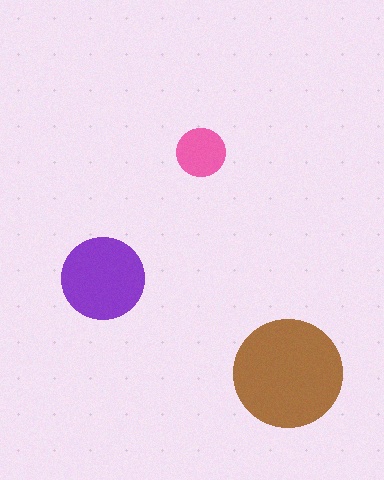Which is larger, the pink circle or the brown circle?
The brown one.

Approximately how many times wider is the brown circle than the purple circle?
About 1.5 times wider.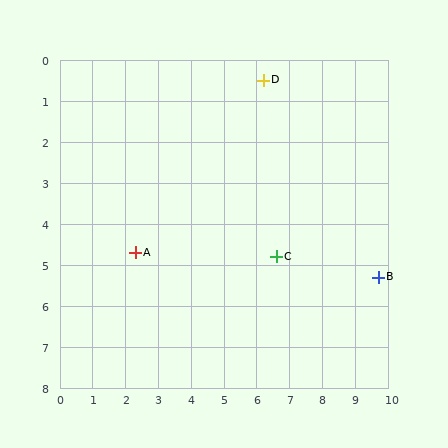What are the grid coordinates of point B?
Point B is at approximately (9.7, 5.3).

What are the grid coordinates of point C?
Point C is at approximately (6.6, 4.8).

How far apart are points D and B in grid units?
Points D and B are about 5.9 grid units apart.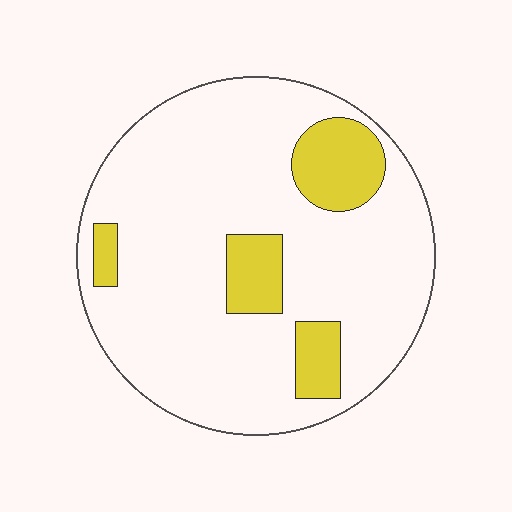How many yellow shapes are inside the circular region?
4.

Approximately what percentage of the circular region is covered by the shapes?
Approximately 15%.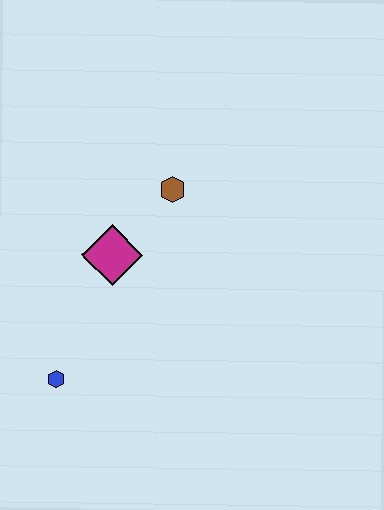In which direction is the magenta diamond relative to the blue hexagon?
The magenta diamond is above the blue hexagon.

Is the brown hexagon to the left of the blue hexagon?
No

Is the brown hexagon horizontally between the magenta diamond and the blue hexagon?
No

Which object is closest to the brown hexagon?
The magenta diamond is closest to the brown hexagon.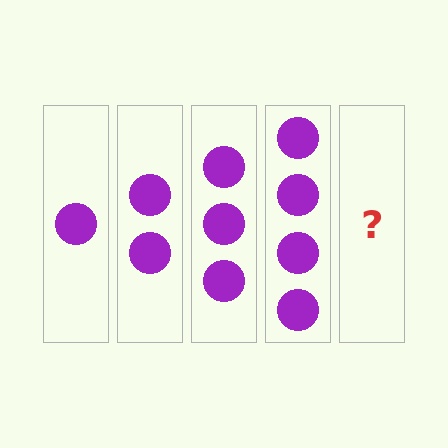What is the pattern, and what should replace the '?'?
The pattern is that each step adds one more circle. The '?' should be 5 circles.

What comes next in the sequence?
The next element should be 5 circles.